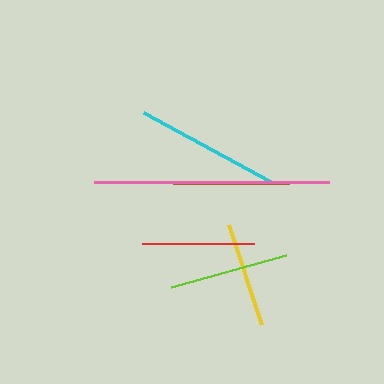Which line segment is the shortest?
The yellow line is the shortest at approximately 105 pixels.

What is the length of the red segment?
The red segment is approximately 112 pixels long.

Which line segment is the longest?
The pink line is the longest at approximately 234 pixels.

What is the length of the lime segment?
The lime segment is approximately 119 pixels long.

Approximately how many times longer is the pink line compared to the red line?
The pink line is approximately 2.1 times the length of the red line.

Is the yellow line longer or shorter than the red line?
The red line is longer than the yellow line.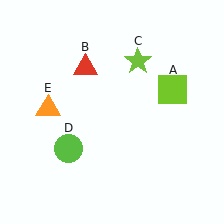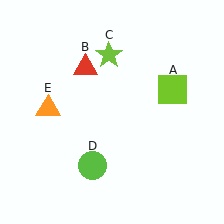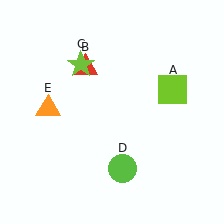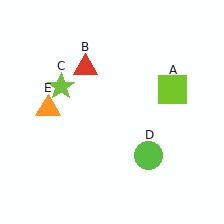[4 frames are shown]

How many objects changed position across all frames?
2 objects changed position: lime star (object C), lime circle (object D).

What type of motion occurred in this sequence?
The lime star (object C), lime circle (object D) rotated counterclockwise around the center of the scene.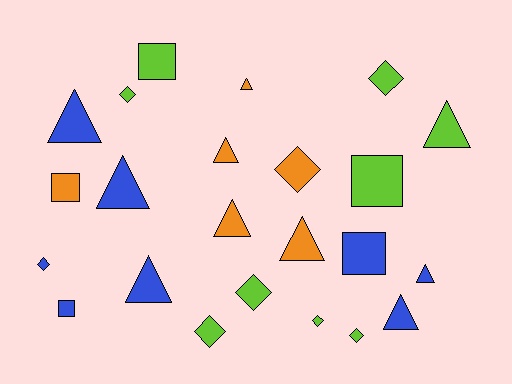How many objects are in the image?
There are 23 objects.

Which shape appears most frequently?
Triangle, with 10 objects.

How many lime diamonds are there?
There are 6 lime diamonds.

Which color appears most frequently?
Lime, with 9 objects.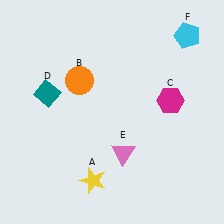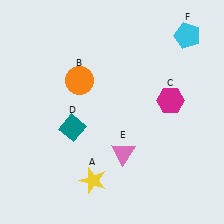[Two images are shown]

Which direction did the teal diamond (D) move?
The teal diamond (D) moved down.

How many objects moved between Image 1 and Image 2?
1 object moved between the two images.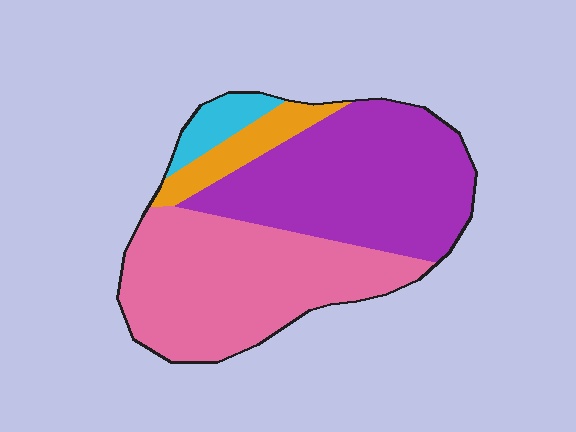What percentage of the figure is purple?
Purple takes up between a quarter and a half of the figure.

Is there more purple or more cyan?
Purple.